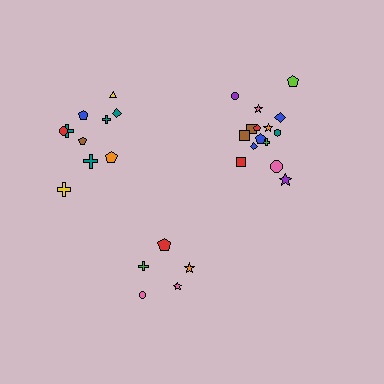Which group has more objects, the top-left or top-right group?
The top-right group.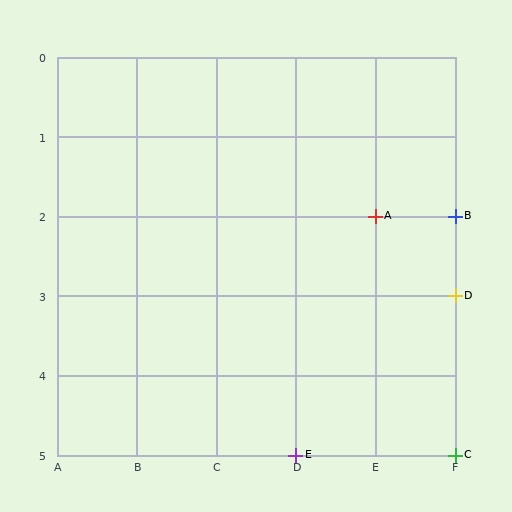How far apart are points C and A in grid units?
Points C and A are 1 column and 3 rows apart (about 3.2 grid units diagonally).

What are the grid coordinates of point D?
Point D is at grid coordinates (F, 3).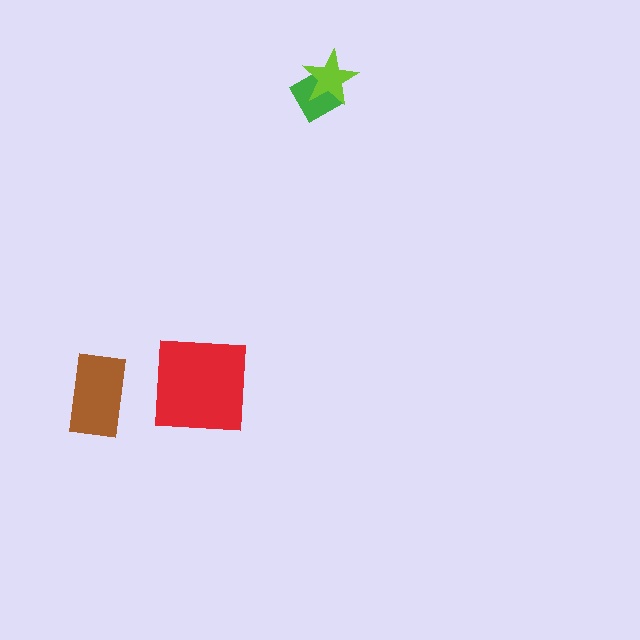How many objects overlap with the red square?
0 objects overlap with the red square.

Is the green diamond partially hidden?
Yes, it is partially covered by another shape.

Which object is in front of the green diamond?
The lime star is in front of the green diamond.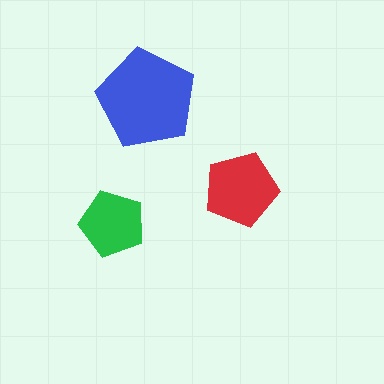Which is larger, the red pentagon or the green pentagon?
The red one.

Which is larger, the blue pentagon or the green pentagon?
The blue one.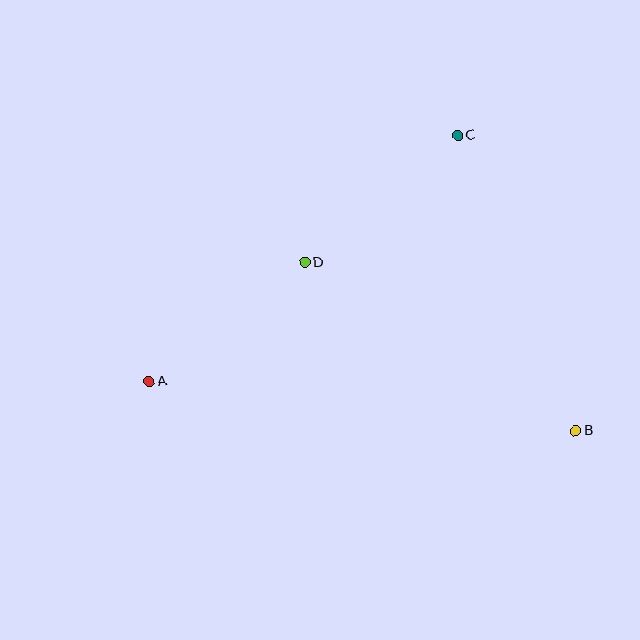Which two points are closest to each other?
Points A and D are closest to each other.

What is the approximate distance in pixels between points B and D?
The distance between B and D is approximately 319 pixels.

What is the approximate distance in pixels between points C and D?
The distance between C and D is approximately 199 pixels.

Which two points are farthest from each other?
Points A and B are farthest from each other.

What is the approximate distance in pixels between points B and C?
The distance between B and C is approximately 318 pixels.